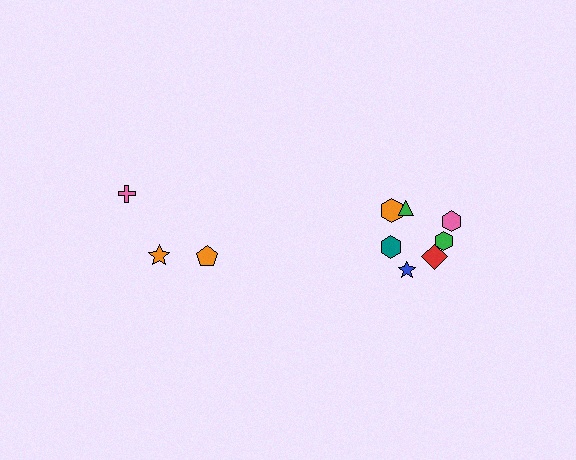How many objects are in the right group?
There are 7 objects.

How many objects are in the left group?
There are 3 objects.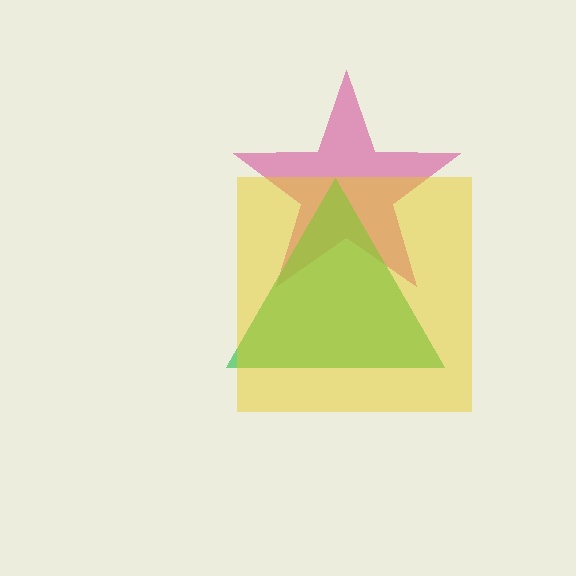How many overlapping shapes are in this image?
There are 3 overlapping shapes in the image.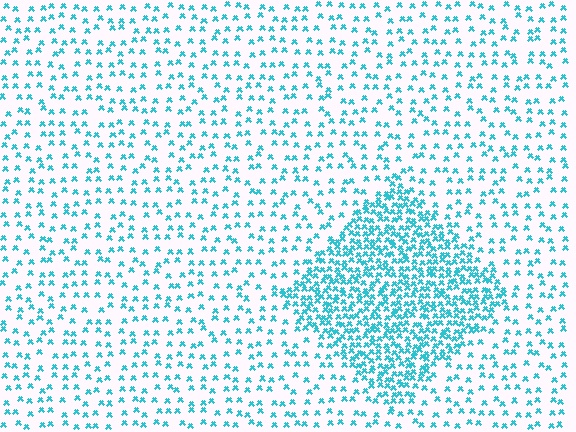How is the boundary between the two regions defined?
The boundary is defined by a change in element density (approximately 2.8x ratio). All elements are the same color, size, and shape.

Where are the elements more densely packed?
The elements are more densely packed inside the diamond boundary.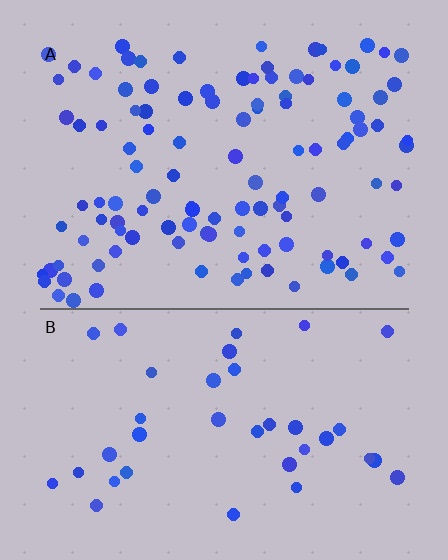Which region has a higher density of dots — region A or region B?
A (the top).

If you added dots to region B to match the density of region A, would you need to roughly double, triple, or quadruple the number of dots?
Approximately triple.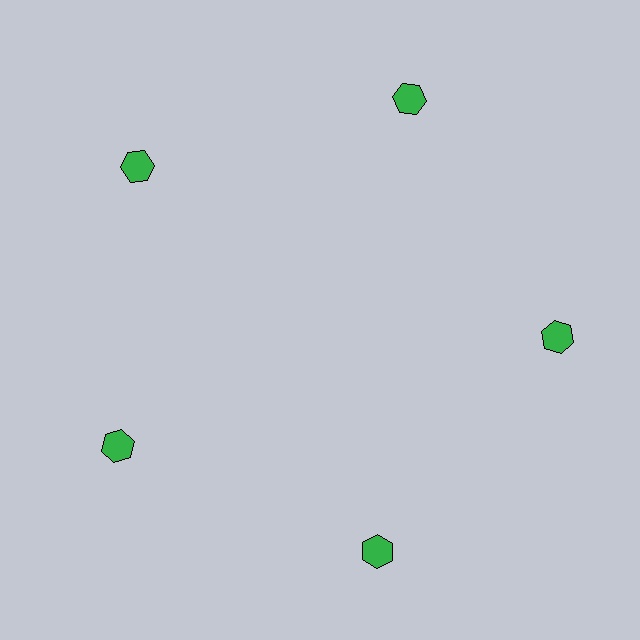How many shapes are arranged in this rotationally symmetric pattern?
There are 5 shapes, arranged in 5 groups of 1.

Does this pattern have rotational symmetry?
Yes, this pattern has 5-fold rotational symmetry. It looks the same after rotating 72 degrees around the center.